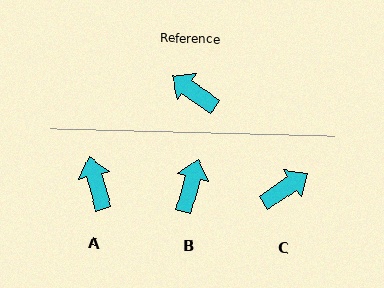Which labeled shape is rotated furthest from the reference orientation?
C, about 111 degrees away.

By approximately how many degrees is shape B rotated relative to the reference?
Approximately 70 degrees clockwise.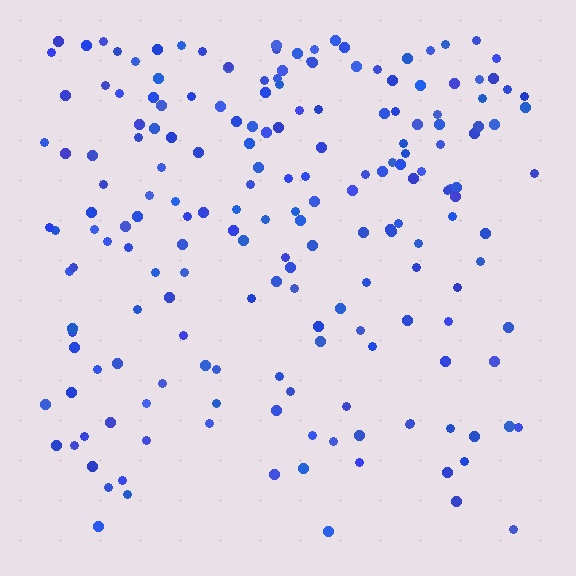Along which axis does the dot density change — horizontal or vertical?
Vertical.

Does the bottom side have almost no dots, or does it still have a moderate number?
Still a moderate number, just noticeably fewer than the top.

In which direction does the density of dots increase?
From bottom to top, with the top side densest.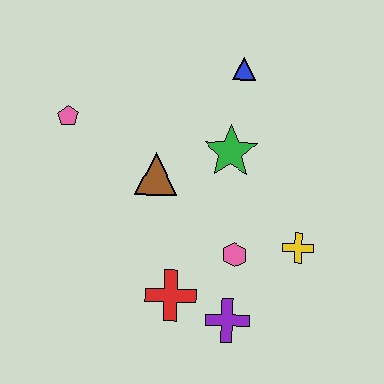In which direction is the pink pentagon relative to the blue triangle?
The pink pentagon is to the left of the blue triangle.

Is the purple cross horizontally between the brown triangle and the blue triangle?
Yes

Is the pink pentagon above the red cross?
Yes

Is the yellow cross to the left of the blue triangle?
No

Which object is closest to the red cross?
The purple cross is closest to the red cross.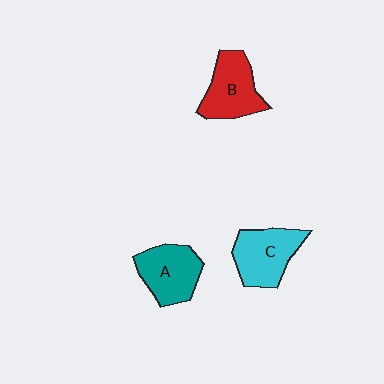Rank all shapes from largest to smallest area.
From largest to smallest: C (cyan), B (red), A (teal).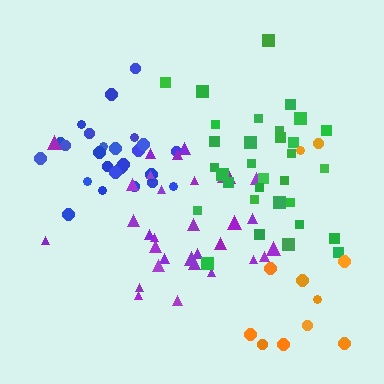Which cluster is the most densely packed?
Blue.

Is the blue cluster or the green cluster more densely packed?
Blue.